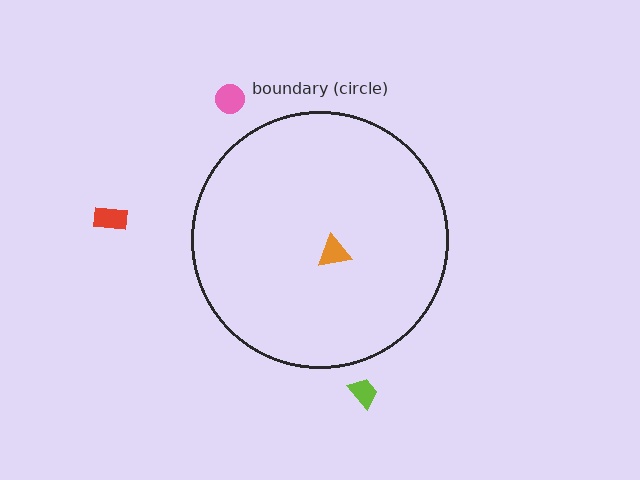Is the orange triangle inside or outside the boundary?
Inside.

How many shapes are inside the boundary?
1 inside, 3 outside.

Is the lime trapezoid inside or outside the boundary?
Outside.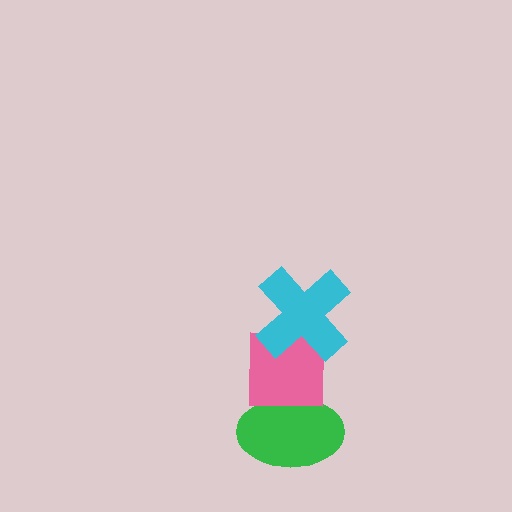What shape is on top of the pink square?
The cyan cross is on top of the pink square.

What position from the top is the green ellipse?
The green ellipse is 3rd from the top.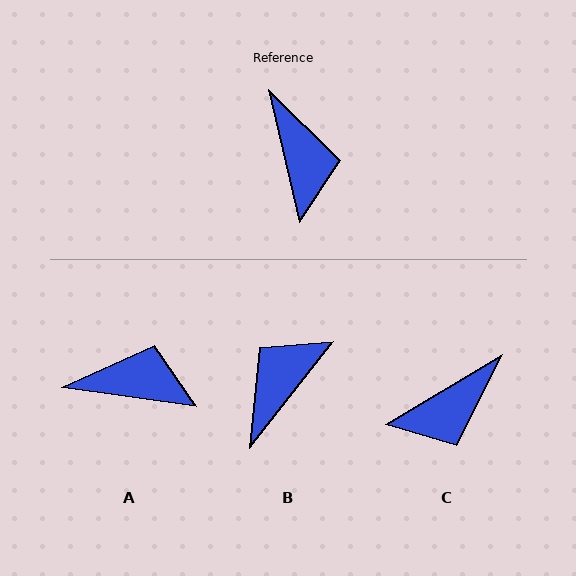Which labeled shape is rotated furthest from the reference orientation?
B, about 128 degrees away.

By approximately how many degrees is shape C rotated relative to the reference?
Approximately 72 degrees clockwise.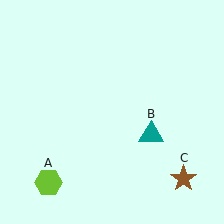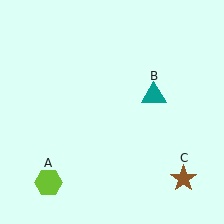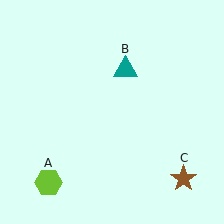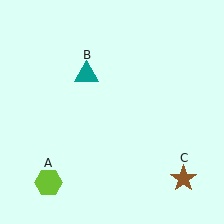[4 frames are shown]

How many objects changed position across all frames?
1 object changed position: teal triangle (object B).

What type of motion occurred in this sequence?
The teal triangle (object B) rotated counterclockwise around the center of the scene.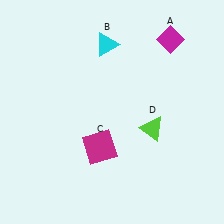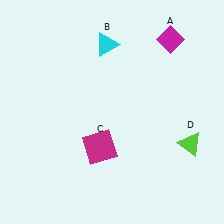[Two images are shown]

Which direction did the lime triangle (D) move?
The lime triangle (D) moved right.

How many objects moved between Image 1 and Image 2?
1 object moved between the two images.